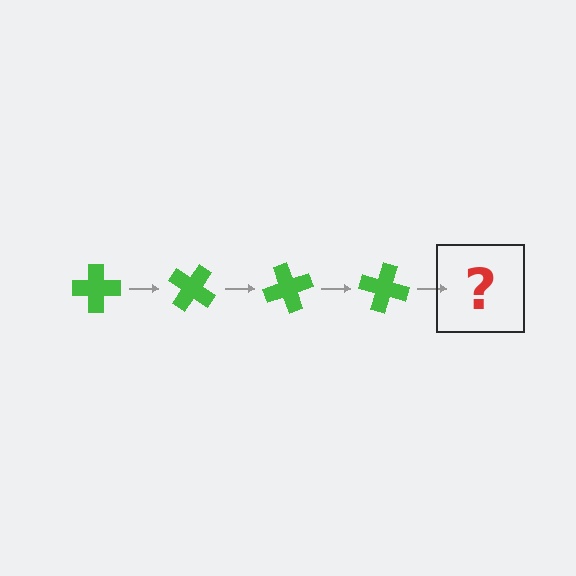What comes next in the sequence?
The next element should be a green cross rotated 140 degrees.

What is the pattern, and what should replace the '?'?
The pattern is that the cross rotates 35 degrees each step. The '?' should be a green cross rotated 140 degrees.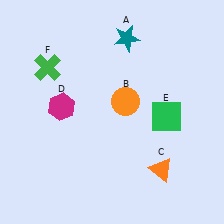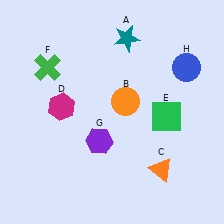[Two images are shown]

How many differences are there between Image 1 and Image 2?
There are 2 differences between the two images.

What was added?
A purple hexagon (G), a blue circle (H) were added in Image 2.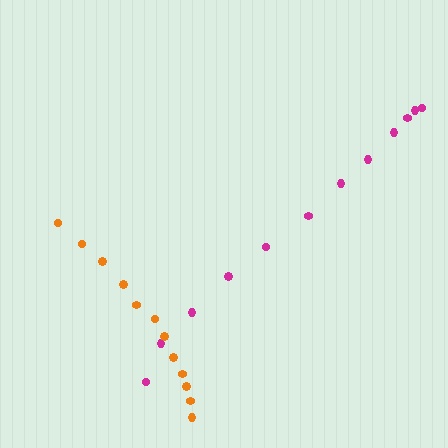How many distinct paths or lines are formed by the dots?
There are 2 distinct paths.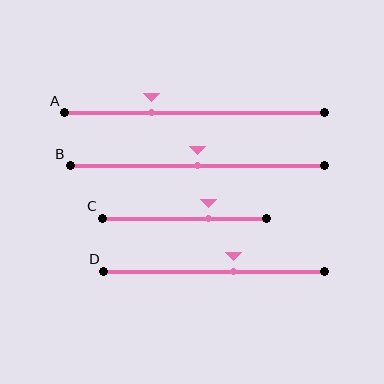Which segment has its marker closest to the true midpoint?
Segment B has its marker closest to the true midpoint.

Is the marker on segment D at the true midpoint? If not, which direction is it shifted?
No, the marker on segment D is shifted to the right by about 9% of the segment length.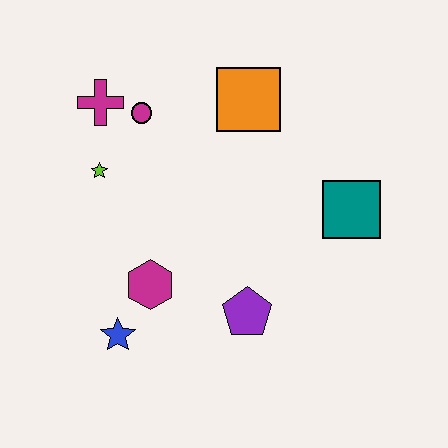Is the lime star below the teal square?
No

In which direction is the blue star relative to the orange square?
The blue star is below the orange square.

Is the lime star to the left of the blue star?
Yes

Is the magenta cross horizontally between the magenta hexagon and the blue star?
No